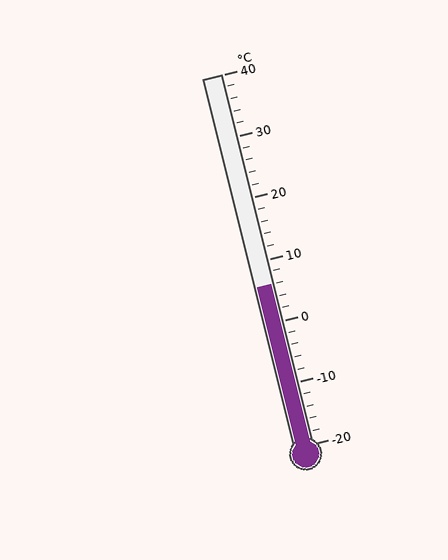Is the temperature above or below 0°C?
The temperature is above 0°C.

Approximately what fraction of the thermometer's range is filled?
The thermometer is filled to approximately 45% of its range.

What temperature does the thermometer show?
The thermometer shows approximately 6°C.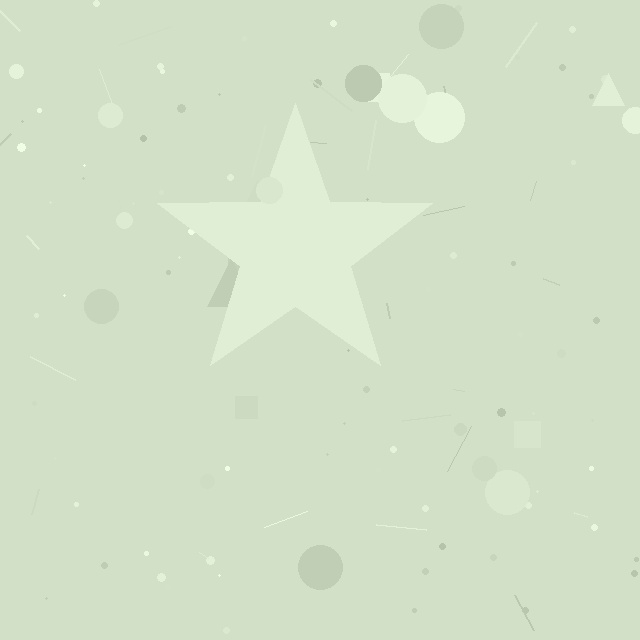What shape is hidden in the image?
A star is hidden in the image.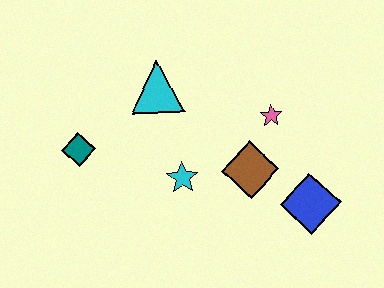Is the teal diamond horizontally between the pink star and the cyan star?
No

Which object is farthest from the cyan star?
The blue diamond is farthest from the cyan star.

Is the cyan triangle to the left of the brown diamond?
Yes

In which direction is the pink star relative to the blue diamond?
The pink star is above the blue diamond.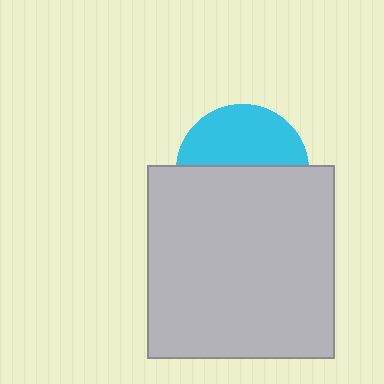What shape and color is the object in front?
The object in front is a light gray rectangle.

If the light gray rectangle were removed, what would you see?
You would see the complete cyan circle.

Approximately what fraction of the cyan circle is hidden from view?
Roughly 54% of the cyan circle is hidden behind the light gray rectangle.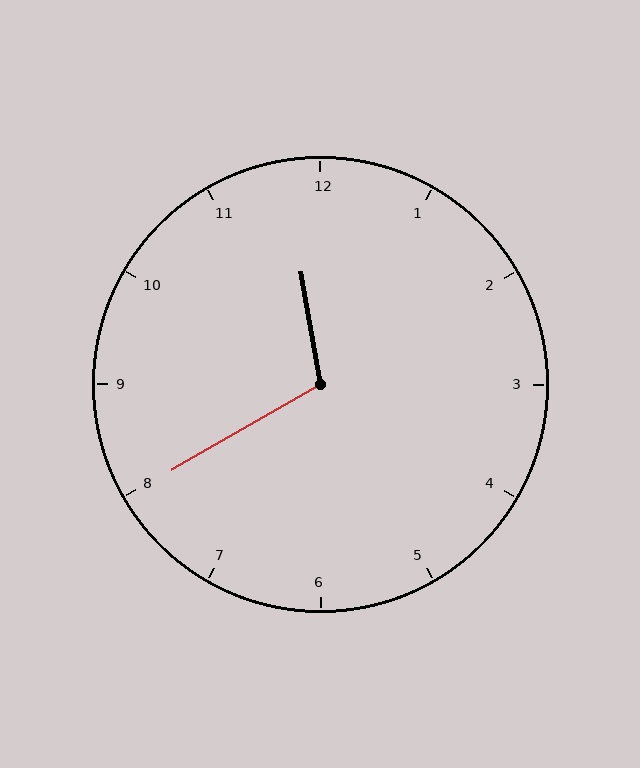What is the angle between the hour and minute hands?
Approximately 110 degrees.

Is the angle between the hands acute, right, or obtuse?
It is obtuse.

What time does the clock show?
11:40.